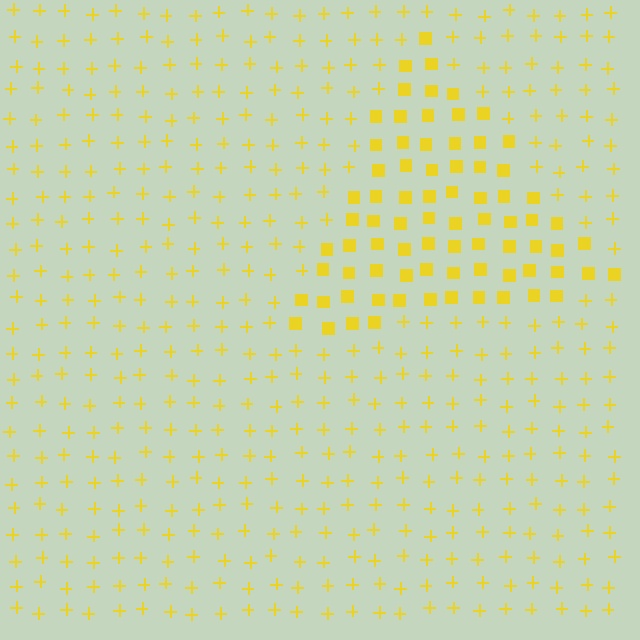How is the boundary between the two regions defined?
The boundary is defined by a change in element shape: squares inside vs. plus signs outside. All elements share the same color and spacing.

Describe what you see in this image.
The image is filled with small yellow elements arranged in a uniform grid. A triangle-shaped region contains squares, while the surrounding area contains plus signs. The boundary is defined purely by the change in element shape.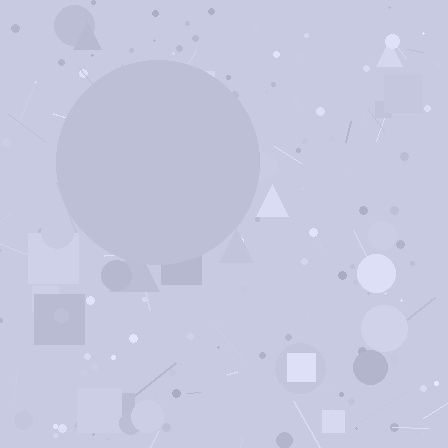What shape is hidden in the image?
A circle is hidden in the image.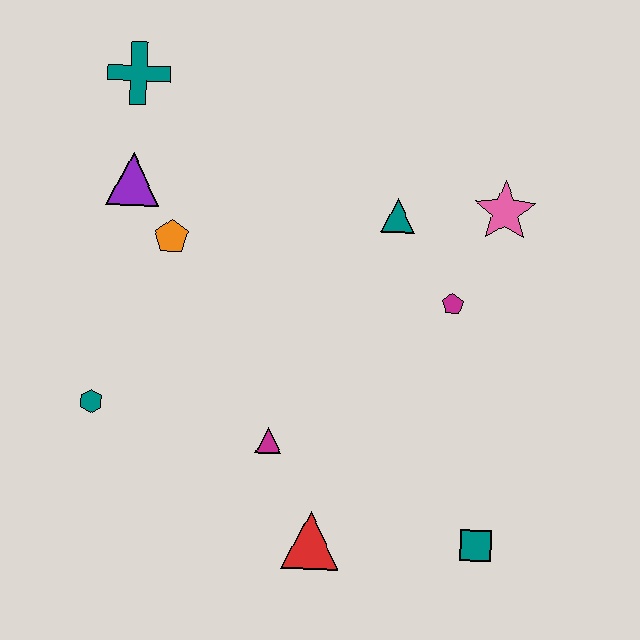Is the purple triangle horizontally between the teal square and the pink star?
No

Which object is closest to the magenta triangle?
The red triangle is closest to the magenta triangle.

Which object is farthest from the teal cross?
The teal square is farthest from the teal cross.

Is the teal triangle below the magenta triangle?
No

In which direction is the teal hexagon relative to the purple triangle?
The teal hexagon is below the purple triangle.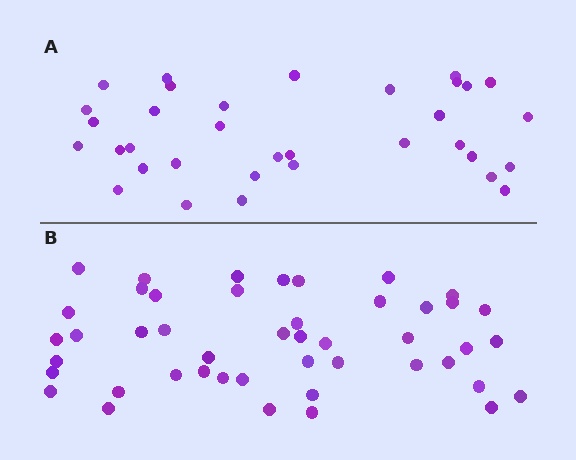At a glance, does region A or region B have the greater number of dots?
Region B (the bottom region) has more dots.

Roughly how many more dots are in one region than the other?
Region B has roughly 12 or so more dots than region A.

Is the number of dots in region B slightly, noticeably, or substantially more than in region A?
Region B has noticeably more, but not dramatically so. The ratio is roughly 1.4 to 1.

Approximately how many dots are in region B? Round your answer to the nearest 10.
About 50 dots. (The exact count is 46, which rounds to 50.)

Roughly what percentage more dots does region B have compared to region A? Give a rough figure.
About 35% more.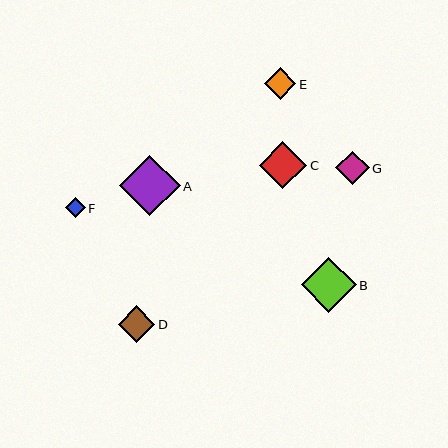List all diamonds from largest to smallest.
From largest to smallest: A, B, C, D, G, E, F.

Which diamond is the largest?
Diamond A is the largest with a size of approximately 60 pixels.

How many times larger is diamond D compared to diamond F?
Diamond D is approximately 1.8 times the size of diamond F.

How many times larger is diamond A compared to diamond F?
Diamond A is approximately 3.0 times the size of diamond F.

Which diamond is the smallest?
Diamond F is the smallest with a size of approximately 20 pixels.